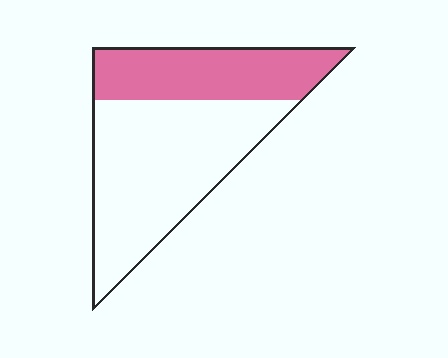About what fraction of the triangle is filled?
About three eighths (3/8).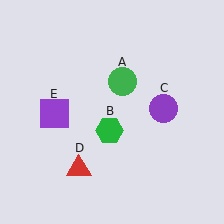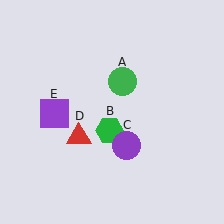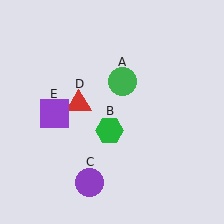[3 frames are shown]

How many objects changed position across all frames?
2 objects changed position: purple circle (object C), red triangle (object D).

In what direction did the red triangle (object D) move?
The red triangle (object D) moved up.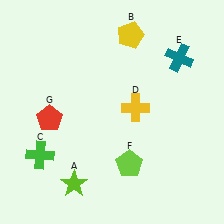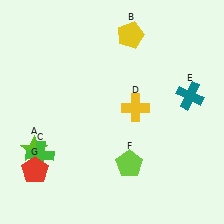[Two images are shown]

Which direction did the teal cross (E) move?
The teal cross (E) moved down.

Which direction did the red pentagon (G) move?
The red pentagon (G) moved down.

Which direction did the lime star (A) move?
The lime star (A) moved left.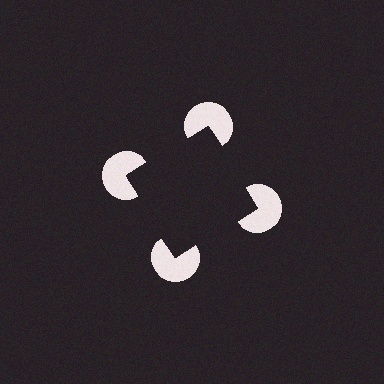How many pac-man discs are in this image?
There are 4 — one at each vertex of the illusory square.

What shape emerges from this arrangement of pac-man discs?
An illusory square — its edges are inferred from the aligned wedge cuts in the pac-man discs, not physically drawn.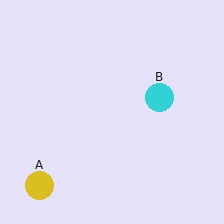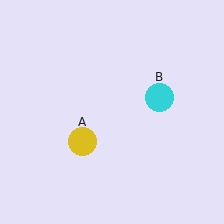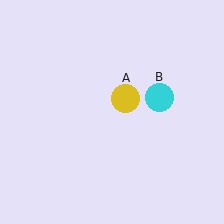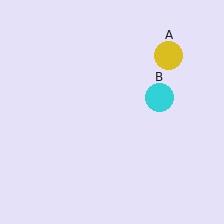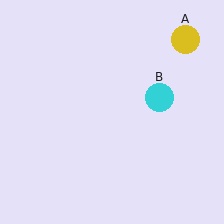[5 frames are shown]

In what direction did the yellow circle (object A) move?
The yellow circle (object A) moved up and to the right.